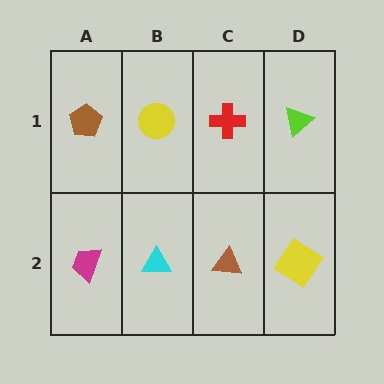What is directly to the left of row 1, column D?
A red cross.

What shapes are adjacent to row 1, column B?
A cyan triangle (row 2, column B), a brown pentagon (row 1, column A), a red cross (row 1, column C).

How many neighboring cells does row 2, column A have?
2.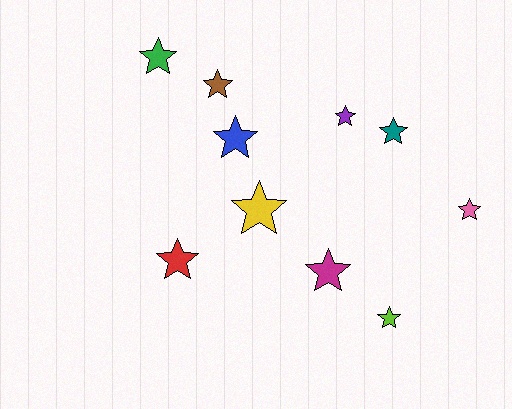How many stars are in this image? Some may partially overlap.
There are 10 stars.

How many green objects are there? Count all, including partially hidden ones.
There is 1 green object.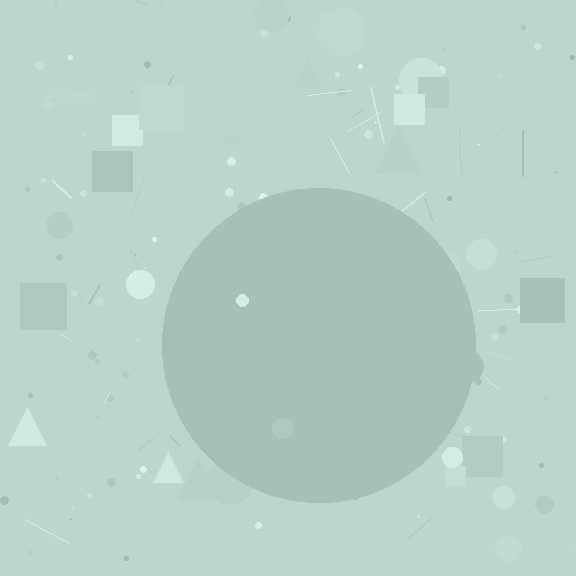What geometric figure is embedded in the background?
A circle is embedded in the background.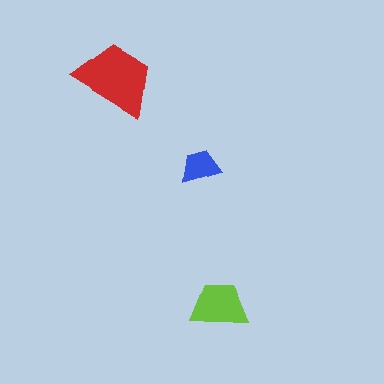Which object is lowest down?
The lime trapezoid is bottommost.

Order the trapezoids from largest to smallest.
the red one, the lime one, the blue one.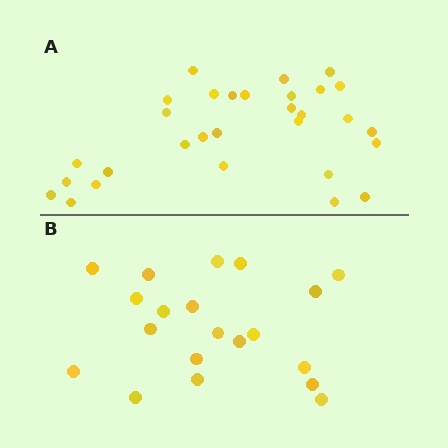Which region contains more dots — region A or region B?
Region A (the top region) has more dots.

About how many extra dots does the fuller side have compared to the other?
Region A has roughly 10 or so more dots than region B.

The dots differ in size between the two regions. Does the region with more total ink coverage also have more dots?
No. Region B has more total ink coverage because its dots are larger, but region A actually contains more individual dots. Total area can be misleading — the number of items is what matters here.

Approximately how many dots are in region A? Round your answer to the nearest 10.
About 30 dots.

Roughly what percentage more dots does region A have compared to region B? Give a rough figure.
About 50% more.